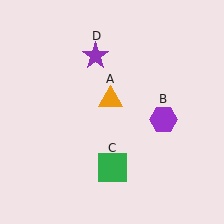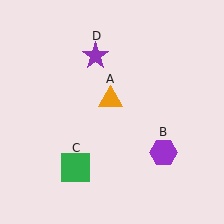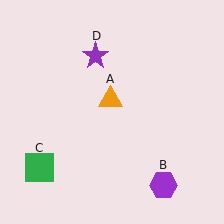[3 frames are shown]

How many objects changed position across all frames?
2 objects changed position: purple hexagon (object B), green square (object C).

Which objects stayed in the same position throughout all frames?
Orange triangle (object A) and purple star (object D) remained stationary.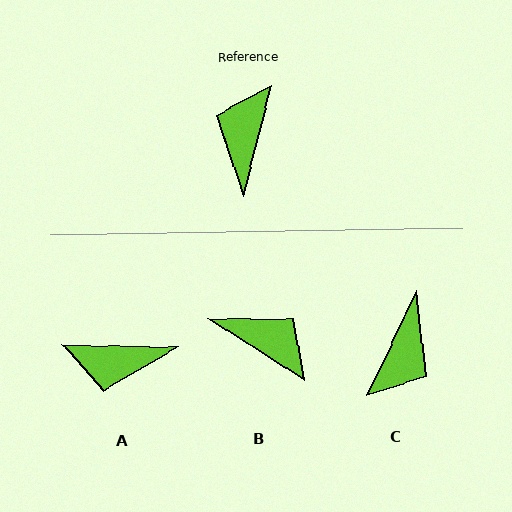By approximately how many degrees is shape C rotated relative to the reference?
Approximately 169 degrees counter-clockwise.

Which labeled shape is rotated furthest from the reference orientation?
C, about 169 degrees away.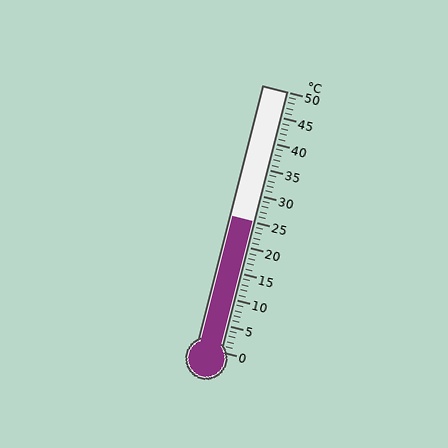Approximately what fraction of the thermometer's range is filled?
The thermometer is filled to approximately 50% of its range.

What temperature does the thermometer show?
The thermometer shows approximately 25°C.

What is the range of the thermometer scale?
The thermometer scale ranges from 0°C to 50°C.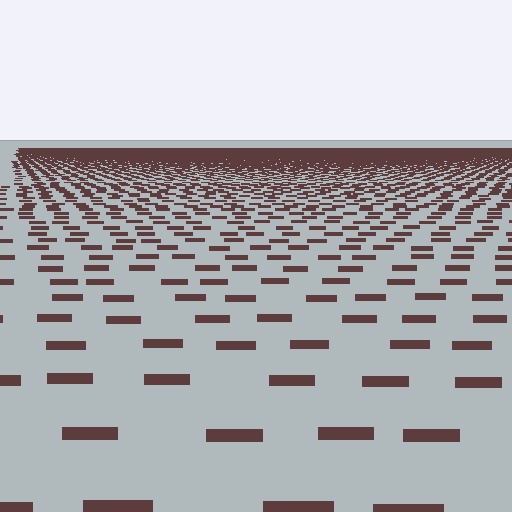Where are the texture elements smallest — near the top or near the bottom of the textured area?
Near the top.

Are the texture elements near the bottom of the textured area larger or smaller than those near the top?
Larger. Near the bottom, elements are closer to the viewer and appear at a bigger on-screen size.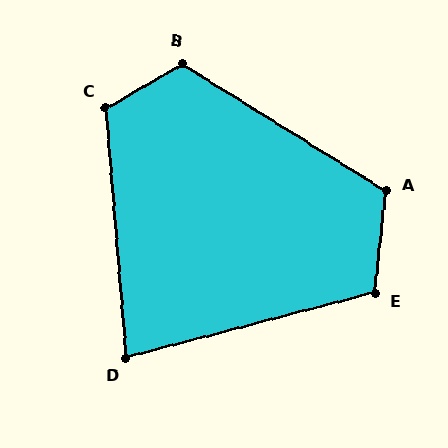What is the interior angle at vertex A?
Approximately 115 degrees (obtuse).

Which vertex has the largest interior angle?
B, at approximately 118 degrees.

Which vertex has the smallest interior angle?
D, at approximately 80 degrees.